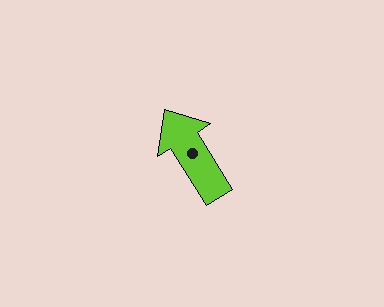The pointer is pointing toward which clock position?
Roughly 11 o'clock.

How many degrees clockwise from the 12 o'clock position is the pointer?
Approximately 328 degrees.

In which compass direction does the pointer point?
Northwest.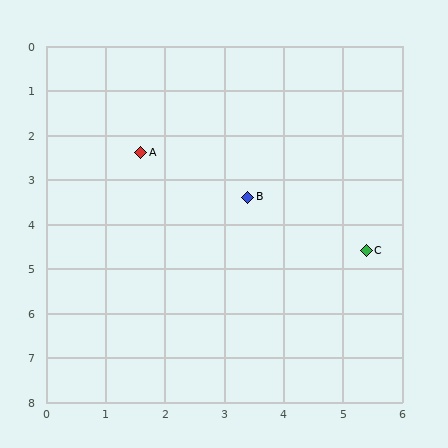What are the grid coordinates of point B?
Point B is at approximately (3.4, 3.4).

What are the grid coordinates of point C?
Point C is at approximately (5.4, 4.6).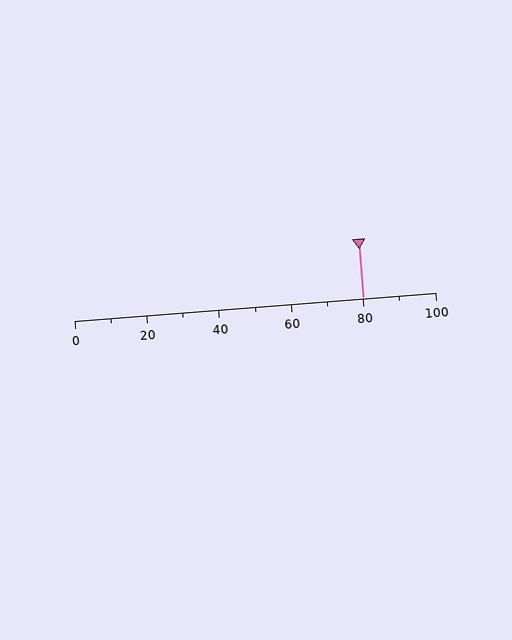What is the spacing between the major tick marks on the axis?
The major ticks are spaced 20 apart.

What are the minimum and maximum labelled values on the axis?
The axis runs from 0 to 100.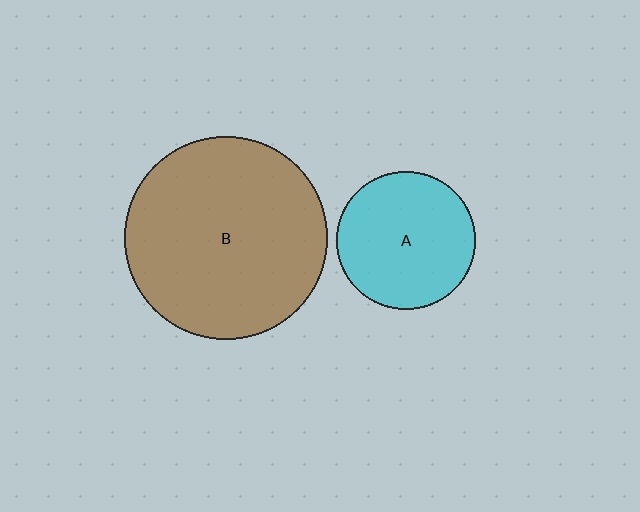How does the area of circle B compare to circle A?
Approximately 2.2 times.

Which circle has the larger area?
Circle B (brown).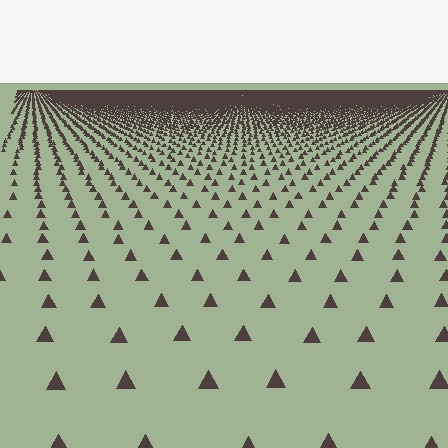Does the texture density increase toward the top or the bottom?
Density increases toward the top.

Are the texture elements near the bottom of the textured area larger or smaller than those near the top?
Larger. Near the bottom, elements are closer to the viewer and appear at a bigger on-screen size.